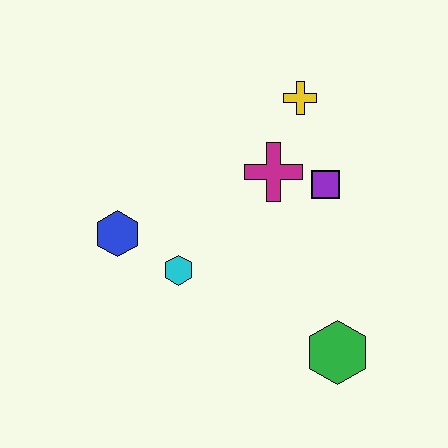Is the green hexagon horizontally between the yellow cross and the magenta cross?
No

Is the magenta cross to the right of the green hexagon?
No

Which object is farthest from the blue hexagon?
The green hexagon is farthest from the blue hexagon.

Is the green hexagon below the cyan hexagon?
Yes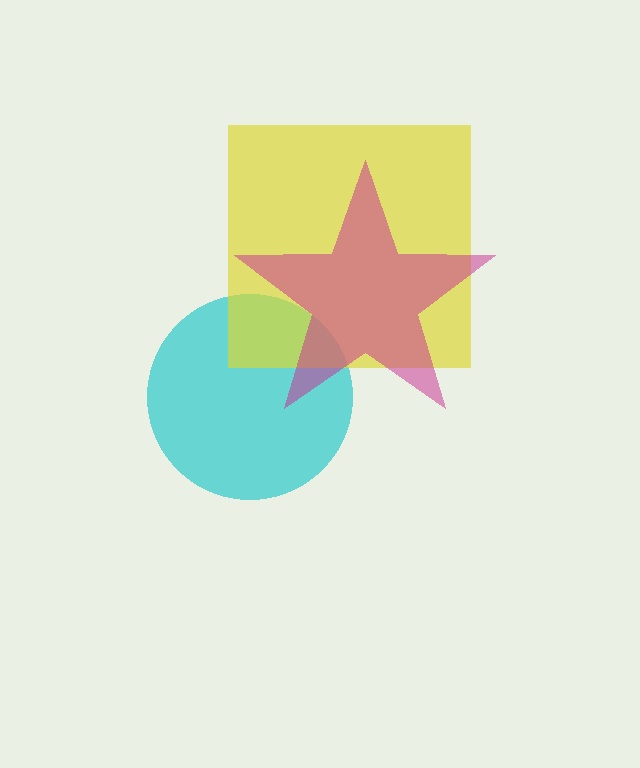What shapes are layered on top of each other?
The layered shapes are: a cyan circle, a yellow square, a magenta star.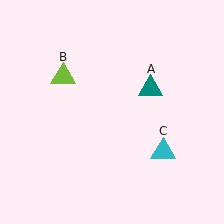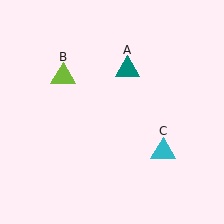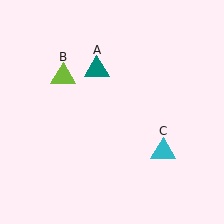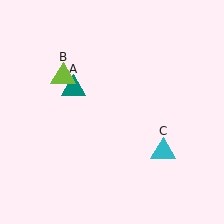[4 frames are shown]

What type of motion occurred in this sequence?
The teal triangle (object A) rotated counterclockwise around the center of the scene.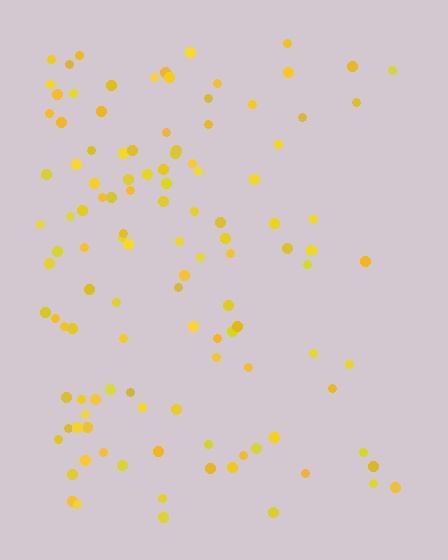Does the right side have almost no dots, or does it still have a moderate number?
Still a moderate number, just noticeably fewer than the left.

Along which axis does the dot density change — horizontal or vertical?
Horizontal.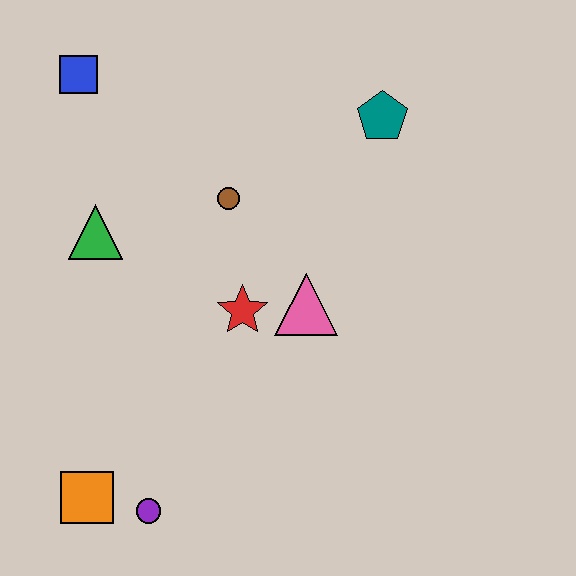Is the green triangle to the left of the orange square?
No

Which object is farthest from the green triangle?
The teal pentagon is farthest from the green triangle.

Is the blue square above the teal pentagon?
Yes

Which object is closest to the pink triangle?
The red star is closest to the pink triangle.